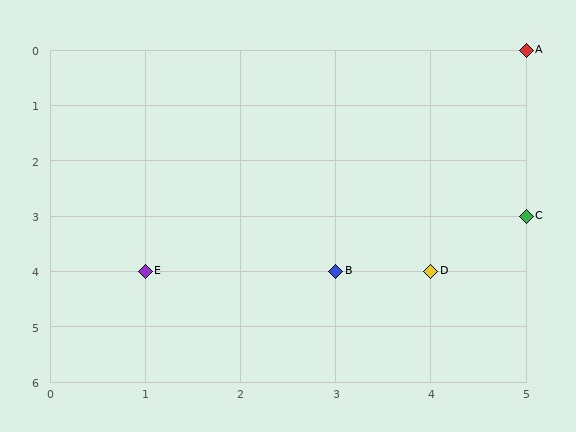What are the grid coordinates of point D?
Point D is at grid coordinates (4, 4).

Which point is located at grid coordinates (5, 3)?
Point C is at (5, 3).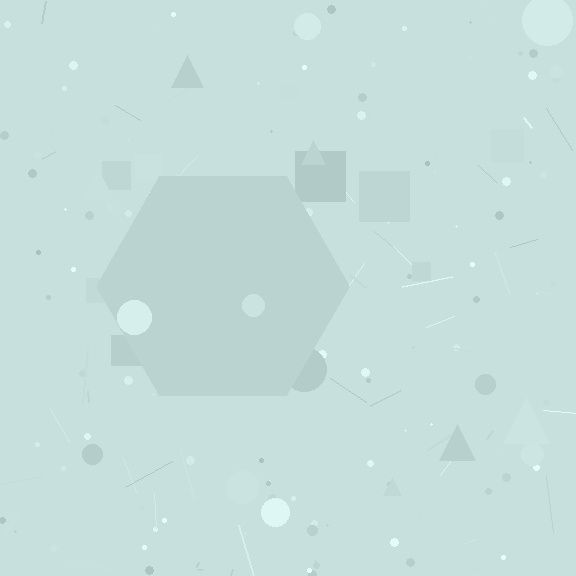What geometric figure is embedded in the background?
A hexagon is embedded in the background.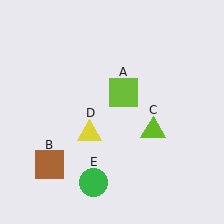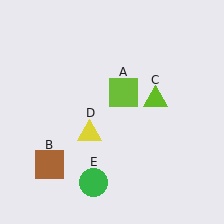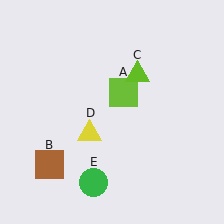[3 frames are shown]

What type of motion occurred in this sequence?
The lime triangle (object C) rotated counterclockwise around the center of the scene.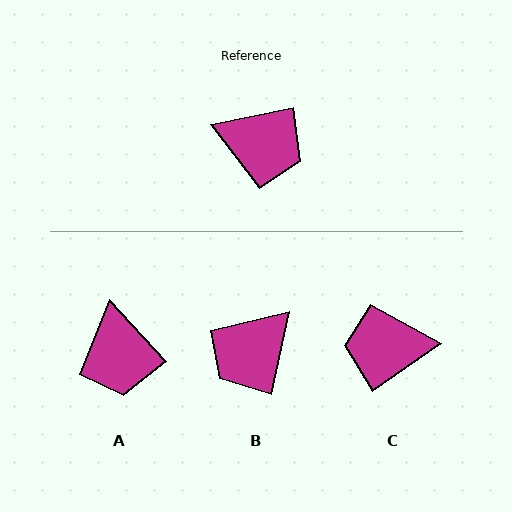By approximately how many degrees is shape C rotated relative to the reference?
Approximately 157 degrees clockwise.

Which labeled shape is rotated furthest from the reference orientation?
C, about 157 degrees away.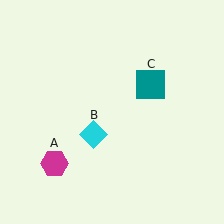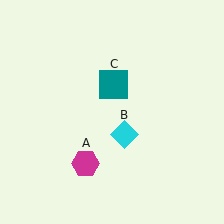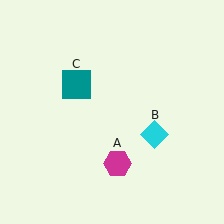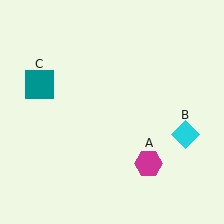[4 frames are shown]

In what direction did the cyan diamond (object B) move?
The cyan diamond (object B) moved right.